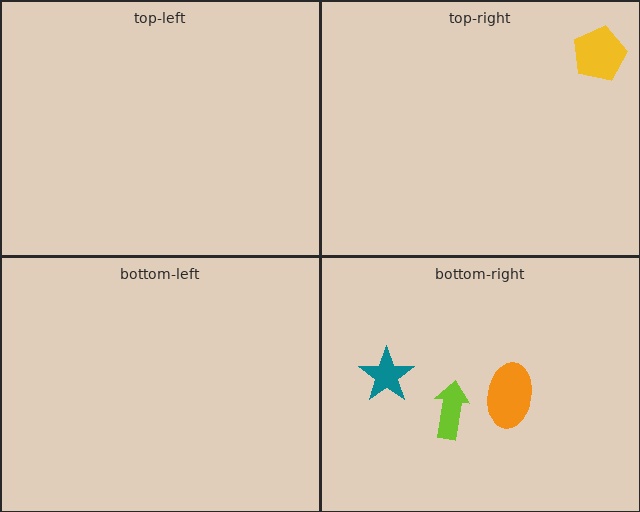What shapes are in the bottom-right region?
The lime arrow, the teal star, the orange ellipse.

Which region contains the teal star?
The bottom-right region.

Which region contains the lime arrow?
The bottom-right region.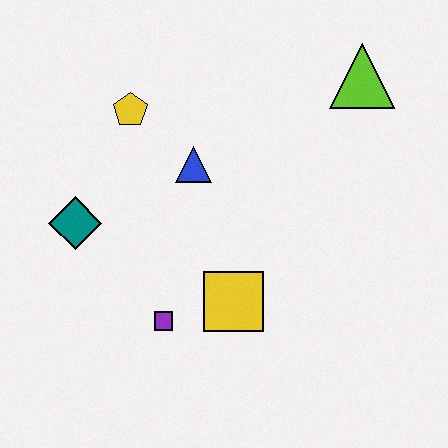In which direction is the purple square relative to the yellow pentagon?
The purple square is below the yellow pentagon.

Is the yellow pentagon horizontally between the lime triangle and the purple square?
No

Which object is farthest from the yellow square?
The lime triangle is farthest from the yellow square.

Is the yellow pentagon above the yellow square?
Yes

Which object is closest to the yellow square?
The purple square is closest to the yellow square.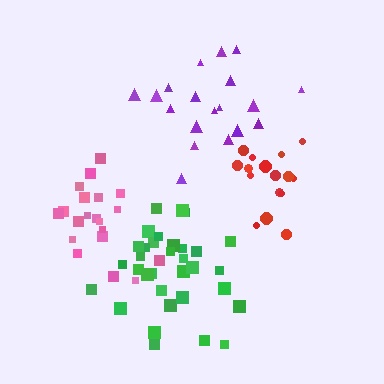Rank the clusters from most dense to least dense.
red, pink, green, purple.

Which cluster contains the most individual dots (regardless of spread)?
Green (33).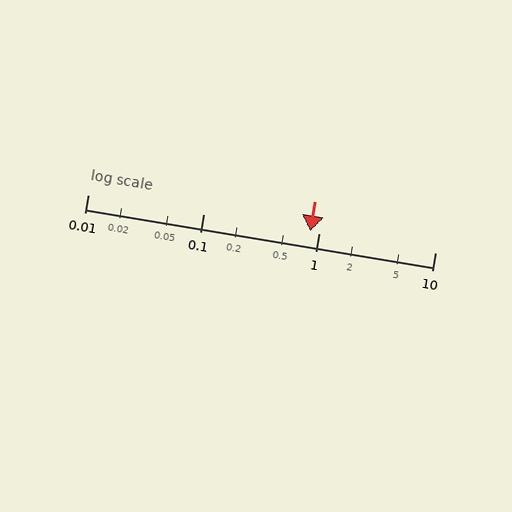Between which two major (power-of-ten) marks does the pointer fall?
The pointer is between 0.1 and 1.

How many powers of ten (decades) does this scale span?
The scale spans 3 decades, from 0.01 to 10.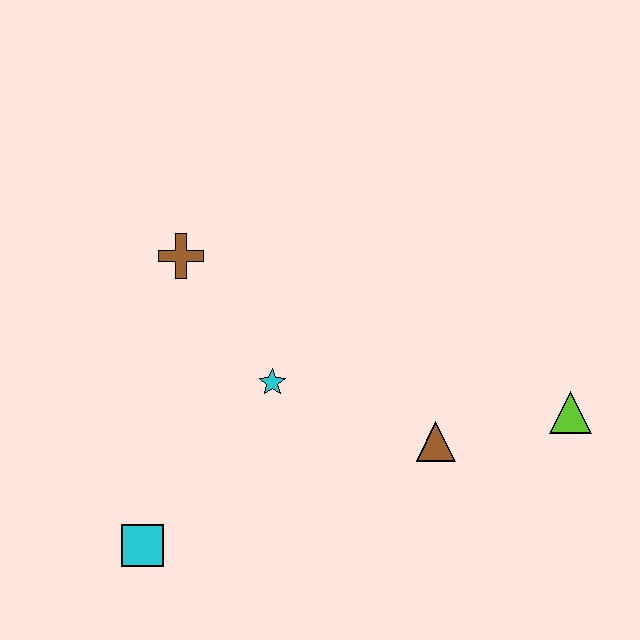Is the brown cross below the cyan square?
No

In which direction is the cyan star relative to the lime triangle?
The cyan star is to the left of the lime triangle.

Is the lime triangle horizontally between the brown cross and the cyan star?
No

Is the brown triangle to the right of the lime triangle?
No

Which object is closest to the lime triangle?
The brown triangle is closest to the lime triangle.